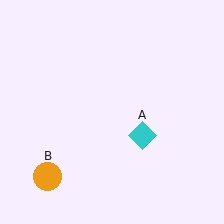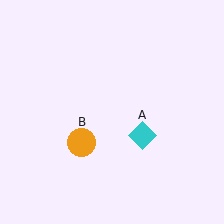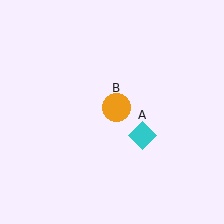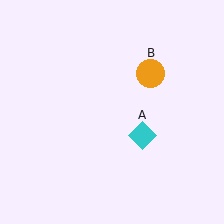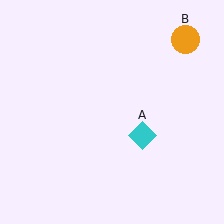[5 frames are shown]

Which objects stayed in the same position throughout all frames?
Cyan diamond (object A) remained stationary.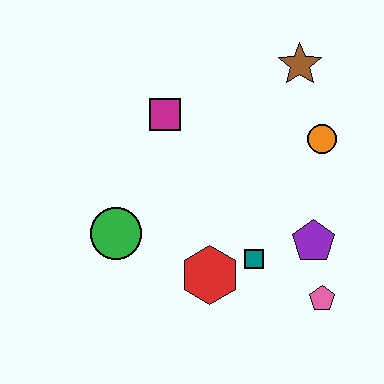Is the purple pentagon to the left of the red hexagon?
No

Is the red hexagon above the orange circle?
No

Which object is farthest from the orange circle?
The green circle is farthest from the orange circle.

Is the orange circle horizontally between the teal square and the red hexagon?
No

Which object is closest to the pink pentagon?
The purple pentagon is closest to the pink pentagon.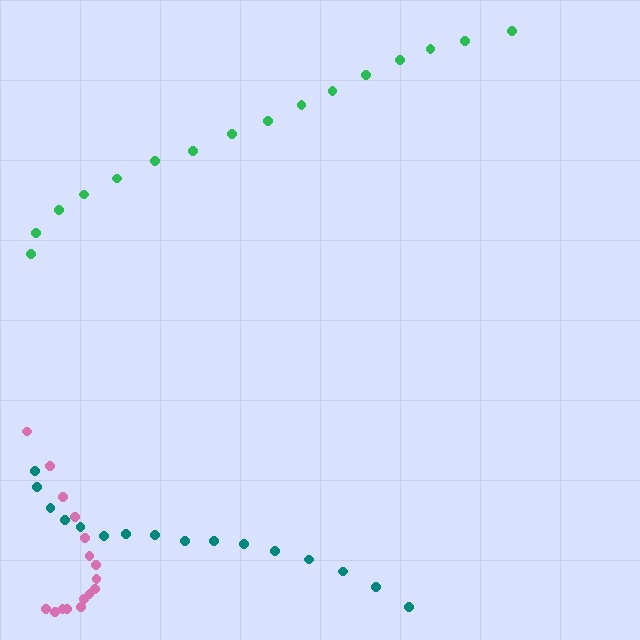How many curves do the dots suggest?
There are 3 distinct paths.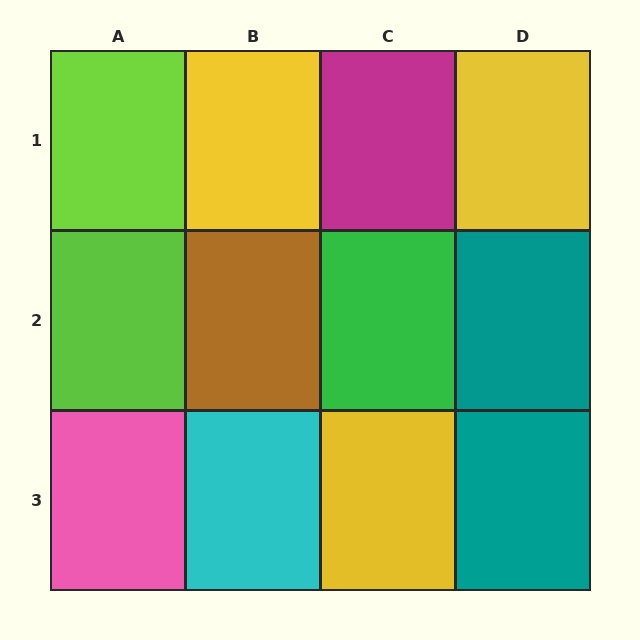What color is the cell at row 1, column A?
Lime.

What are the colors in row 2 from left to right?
Lime, brown, green, teal.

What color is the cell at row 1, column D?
Yellow.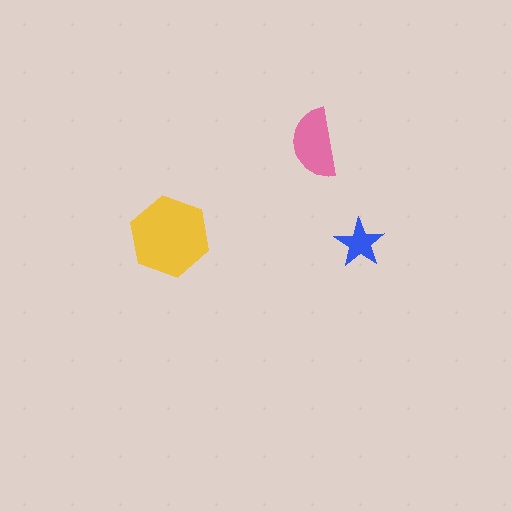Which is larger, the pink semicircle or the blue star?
The pink semicircle.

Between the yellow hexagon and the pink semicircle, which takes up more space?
The yellow hexagon.